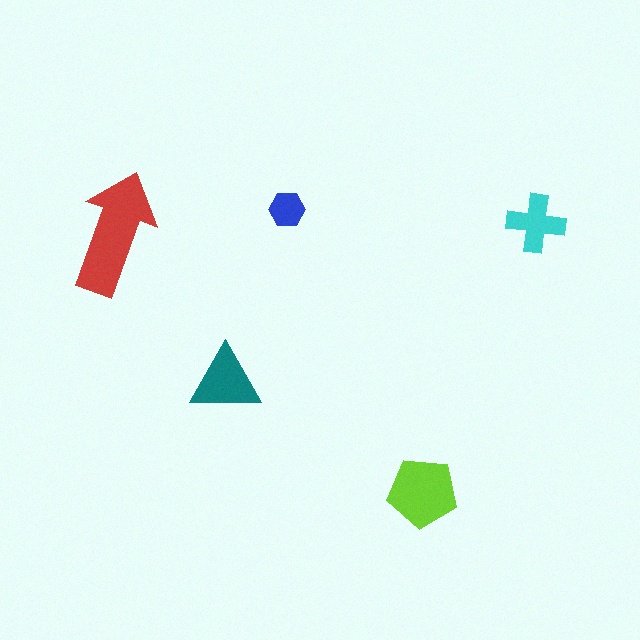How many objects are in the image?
There are 5 objects in the image.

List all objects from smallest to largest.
The blue hexagon, the cyan cross, the teal triangle, the lime pentagon, the red arrow.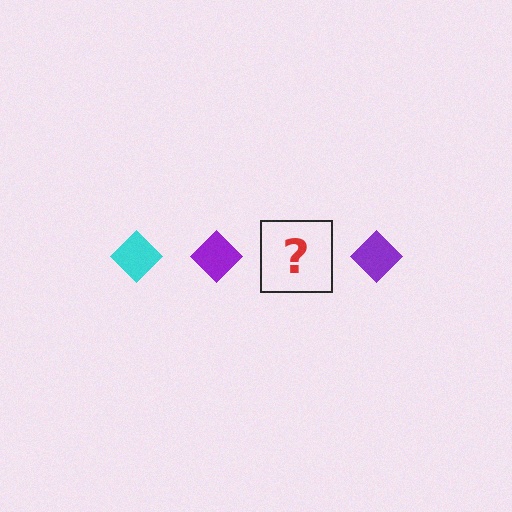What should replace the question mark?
The question mark should be replaced with a cyan diamond.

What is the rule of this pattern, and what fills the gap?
The rule is that the pattern cycles through cyan, purple diamonds. The gap should be filled with a cyan diamond.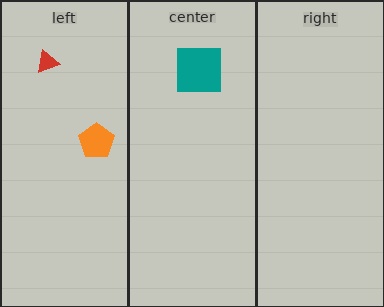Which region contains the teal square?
The center region.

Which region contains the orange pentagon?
The left region.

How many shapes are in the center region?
1.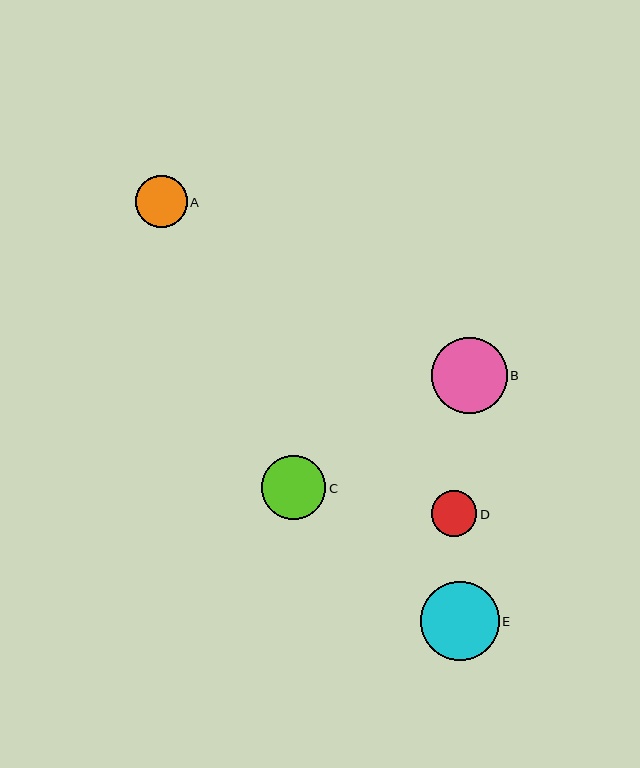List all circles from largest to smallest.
From largest to smallest: E, B, C, A, D.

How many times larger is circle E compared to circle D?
Circle E is approximately 1.7 times the size of circle D.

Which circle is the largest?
Circle E is the largest with a size of approximately 79 pixels.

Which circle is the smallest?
Circle D is the smallest with a size of approximately 45 pixels.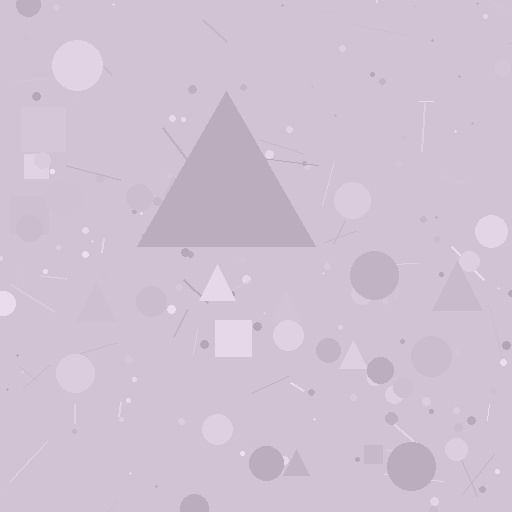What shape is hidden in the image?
A triangle is hidden in the image.